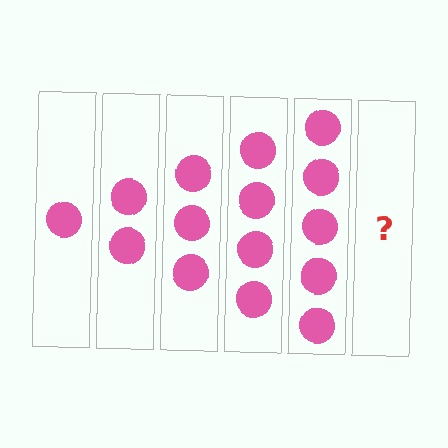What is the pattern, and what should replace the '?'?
The pattern is that each step adds one more circle. The '?' should be 6 circles.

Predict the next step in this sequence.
The next step is 6 circles.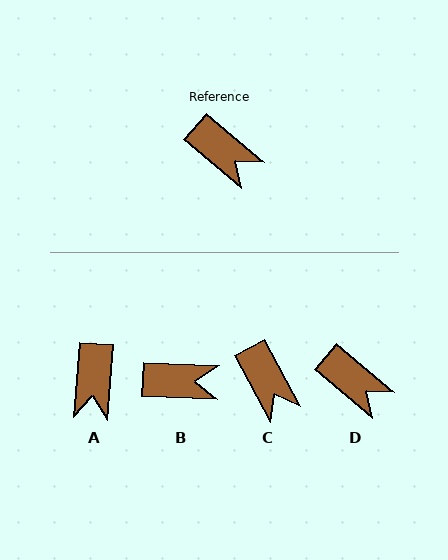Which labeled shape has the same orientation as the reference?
D.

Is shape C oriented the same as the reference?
No, it is off by about 21 degrees.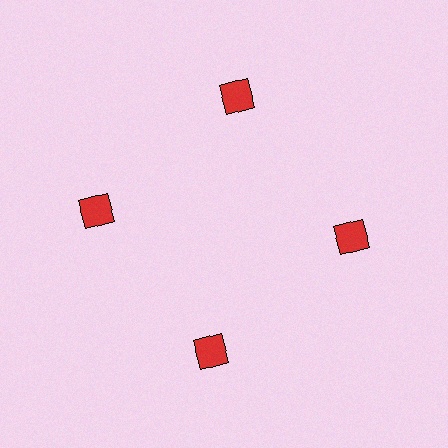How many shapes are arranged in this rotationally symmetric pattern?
There are 4 shapes, arranged in 4 groups of 1.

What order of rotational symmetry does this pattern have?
This pattern has 4-fold rotational symmetry.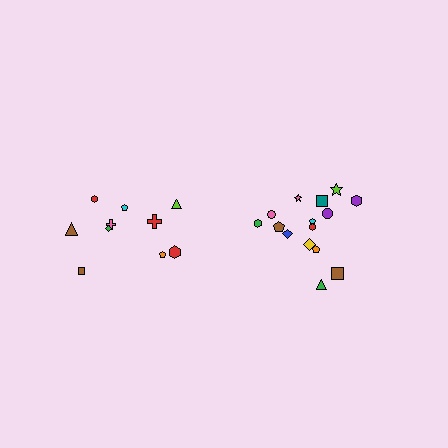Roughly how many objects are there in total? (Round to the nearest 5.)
Roughly 25 objects in total.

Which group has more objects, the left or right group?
The right group.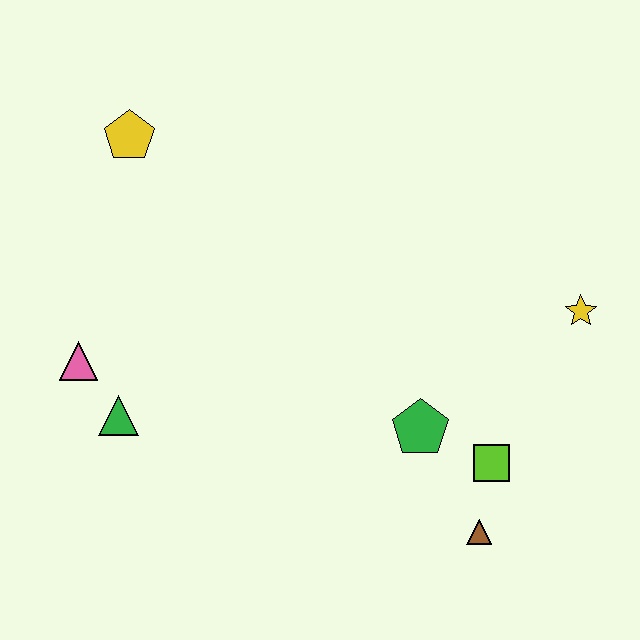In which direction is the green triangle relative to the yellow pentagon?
The green triangle is below the yellow pentagon.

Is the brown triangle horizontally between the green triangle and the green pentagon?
No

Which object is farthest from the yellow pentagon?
The brown triangle is farthest from the yellow pentagon.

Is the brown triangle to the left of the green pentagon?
No